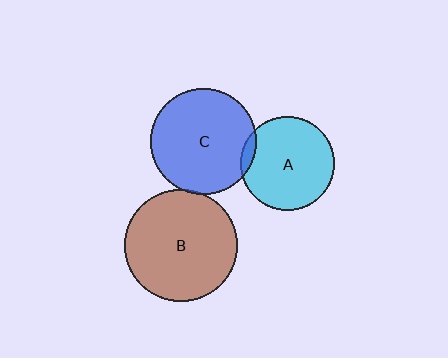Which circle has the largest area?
Circle B (brown).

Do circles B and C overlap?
Yes.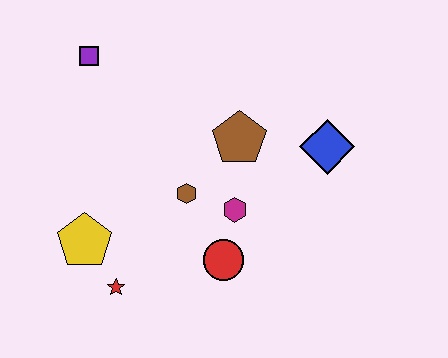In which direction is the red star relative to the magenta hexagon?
The red star is to the left of the magenta hexagon.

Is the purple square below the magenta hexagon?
No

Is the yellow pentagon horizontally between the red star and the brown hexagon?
No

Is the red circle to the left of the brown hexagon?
No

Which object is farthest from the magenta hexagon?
The purple square is farthest from the magenta hexagon.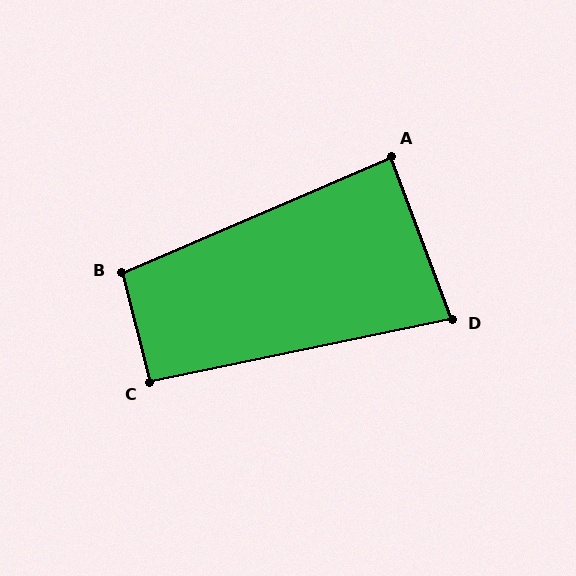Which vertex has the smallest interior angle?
D, at approximately 81 degrees.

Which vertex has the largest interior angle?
B, at approximately 99 degrees.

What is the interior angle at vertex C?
Approximately 93 degrees (approximately right).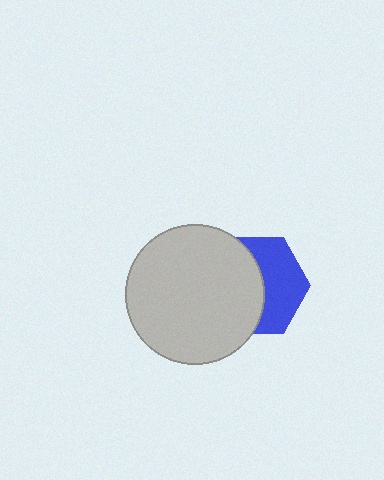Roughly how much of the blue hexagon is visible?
About half of it is visible (roughly 46%).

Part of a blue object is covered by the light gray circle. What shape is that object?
It is a hexagon.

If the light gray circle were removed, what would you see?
You would see the complete blue hexagon.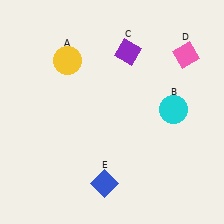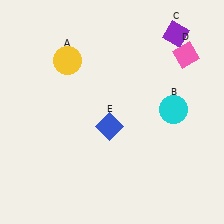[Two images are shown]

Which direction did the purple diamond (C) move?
The purple diamond (C) moved right.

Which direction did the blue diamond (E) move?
The blue diamond (E) moved up.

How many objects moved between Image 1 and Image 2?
2 objects moved between the two images.